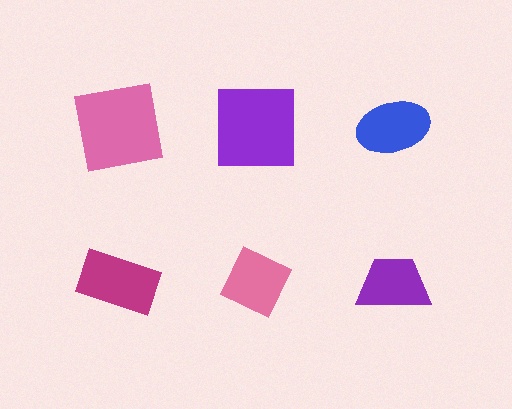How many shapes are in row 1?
3 shapes.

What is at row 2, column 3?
A purple trapezoid.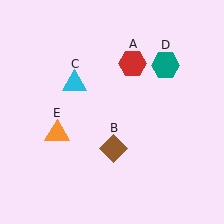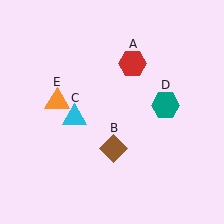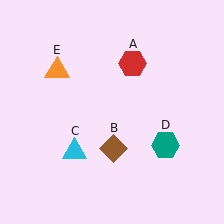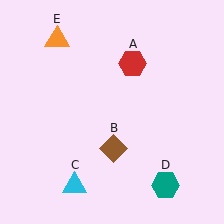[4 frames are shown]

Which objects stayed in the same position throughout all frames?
Red hexagon (object A) and brown diamond (object B) remained stationary.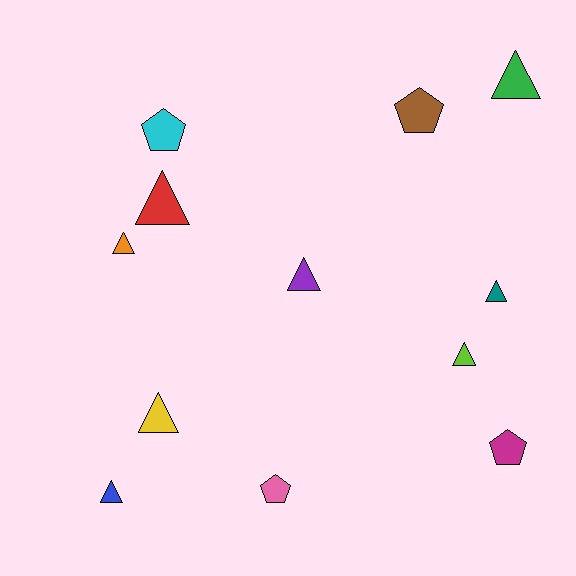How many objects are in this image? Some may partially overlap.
There are 12 objects.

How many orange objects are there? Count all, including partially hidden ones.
There is 1 orange object.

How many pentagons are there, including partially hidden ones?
There are 4 pentagons.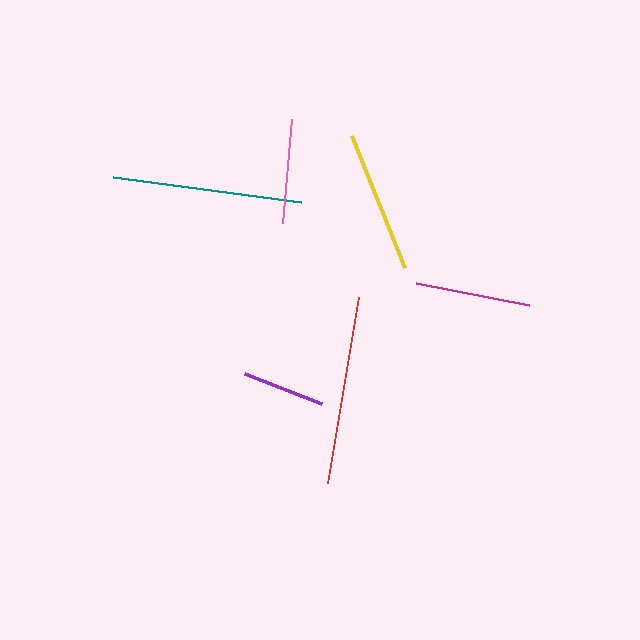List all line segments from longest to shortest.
From longest to shortest: teal, red, yellow, magenta, pink, purple.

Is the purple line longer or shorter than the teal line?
The teal line is longer than the purple line.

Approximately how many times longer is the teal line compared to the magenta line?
The teal line is approximately 1.6 times the length of the magenta line.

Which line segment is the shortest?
The purple line is the shortest at approximately 83 pixels.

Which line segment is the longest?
The teal line is the longest at approximately 189 pixels.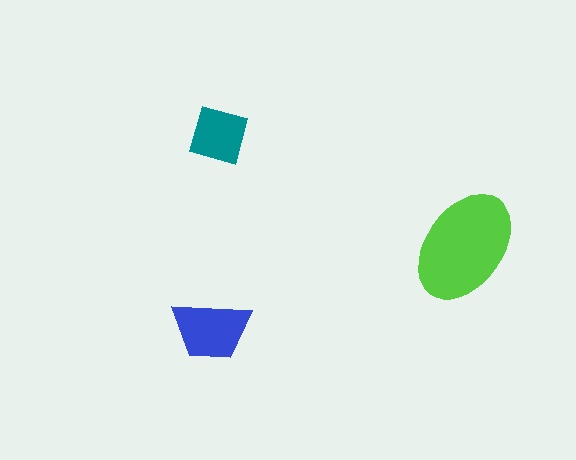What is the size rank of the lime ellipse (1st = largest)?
1st.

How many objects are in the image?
There are 3 objects in the image.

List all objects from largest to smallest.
The lime ellipse, the blue trapezoid, the teal diamond.